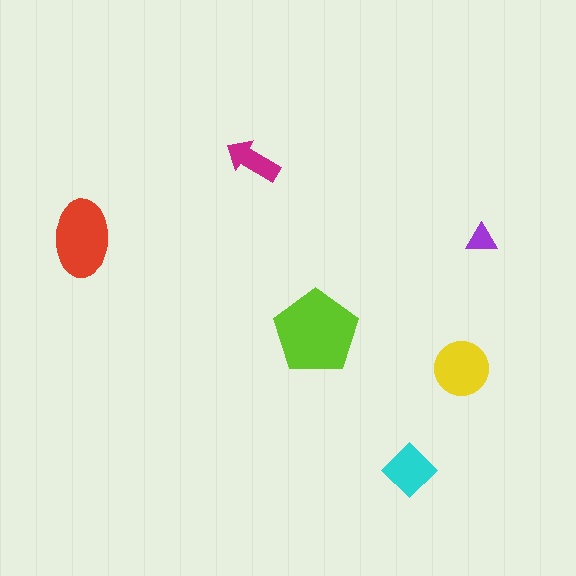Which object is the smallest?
The purple triangle.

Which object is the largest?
The lime pentagon.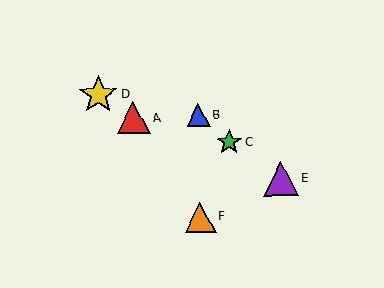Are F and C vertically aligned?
No, F is at x≈200 and C is at x≈229.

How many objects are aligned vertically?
2 objects (B, F) are aligned vertically.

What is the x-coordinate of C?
Object C is at x≈229.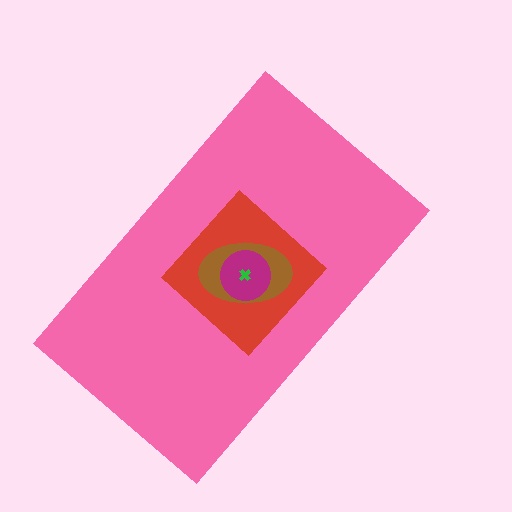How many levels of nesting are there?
5.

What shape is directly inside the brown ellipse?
The magenta circle.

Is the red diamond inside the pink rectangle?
Yes.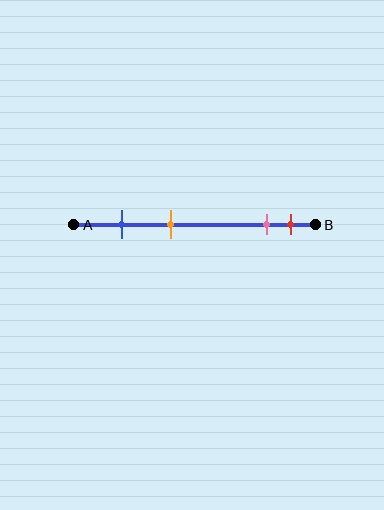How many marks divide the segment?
There are 4 marks dividing the segment.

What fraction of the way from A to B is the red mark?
The red mark is approximately 90% (0.9) of the way from A to B.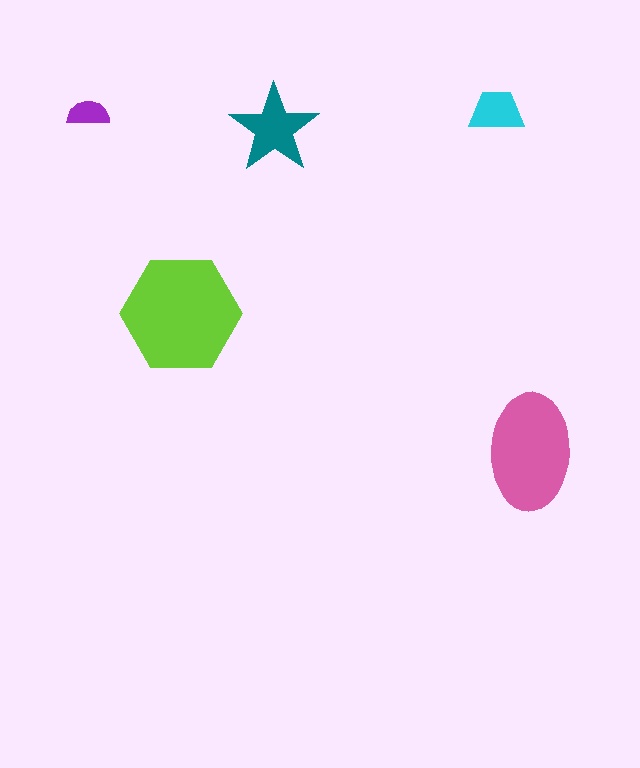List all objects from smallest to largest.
The purple semicircle, the cyan trapezoid, the teal star, the pink ellipse, the lime hexagon.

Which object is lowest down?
The pink ellipse is bottommost.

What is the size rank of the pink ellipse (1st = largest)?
2nd.